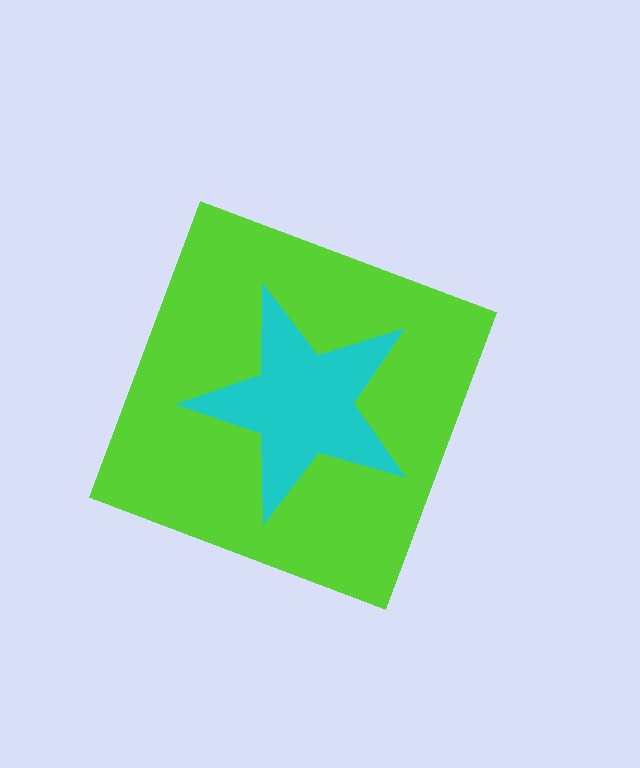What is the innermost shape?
The cyan star.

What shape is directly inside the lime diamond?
The cyan star.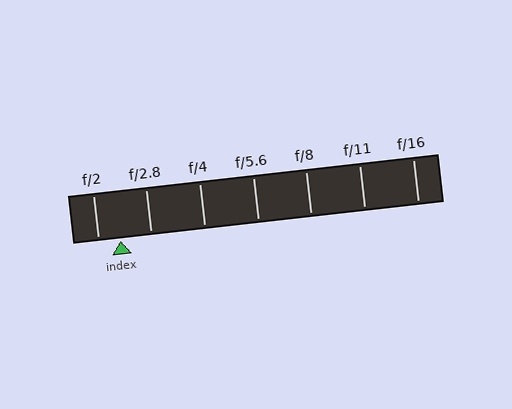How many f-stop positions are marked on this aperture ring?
There are 7 f-stop positions marked.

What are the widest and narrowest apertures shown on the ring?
The widest aperture shown is f/2 and the narrowest is f/16.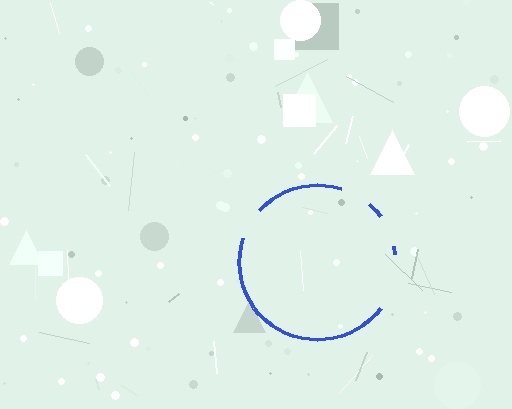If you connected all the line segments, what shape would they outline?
They would outline a circle.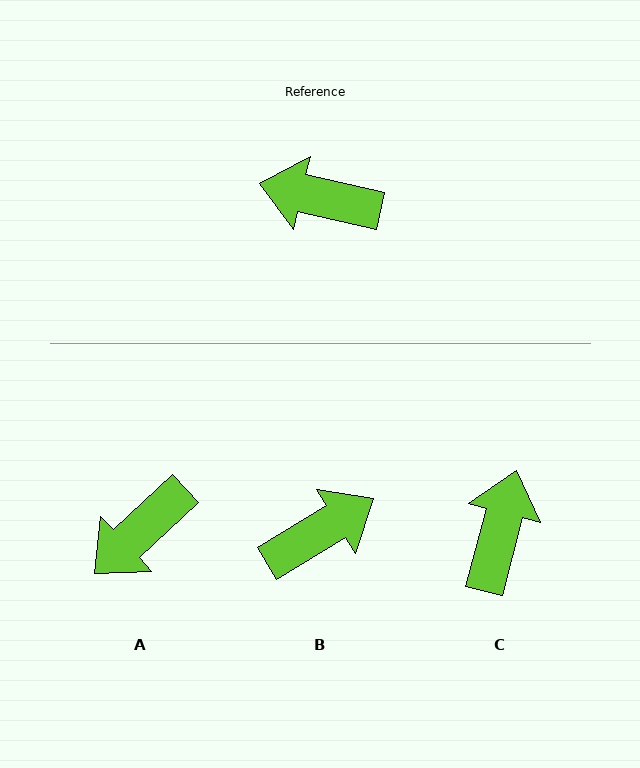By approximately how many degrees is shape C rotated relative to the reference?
Approximately 92 degrees clockwise.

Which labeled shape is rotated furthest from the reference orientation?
B, about 136 degrees away.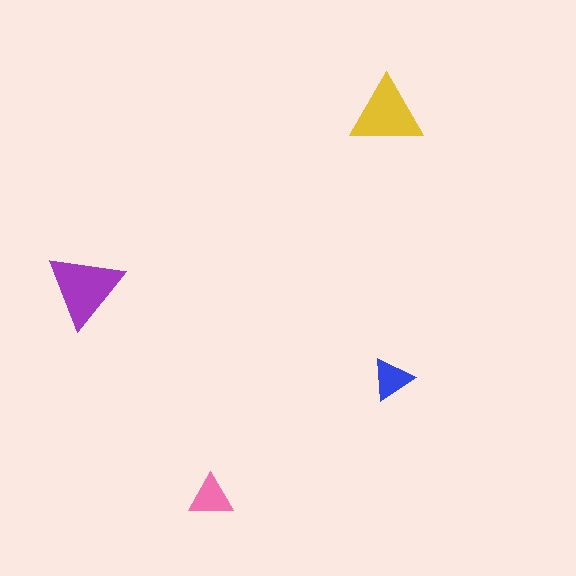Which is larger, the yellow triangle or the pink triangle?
The yellow one.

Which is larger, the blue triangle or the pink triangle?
The pink one.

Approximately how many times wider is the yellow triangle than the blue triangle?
About 1.5 times wider.